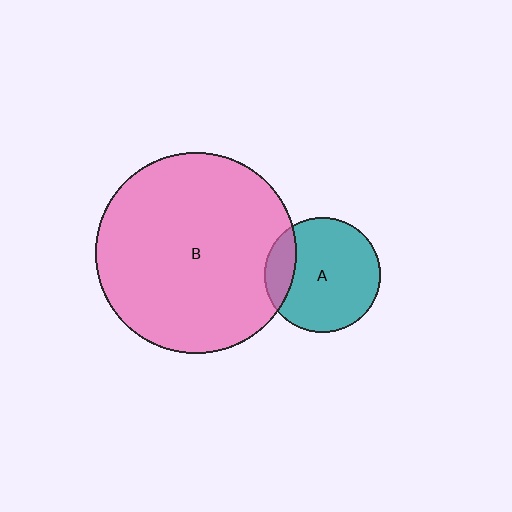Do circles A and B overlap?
Yes.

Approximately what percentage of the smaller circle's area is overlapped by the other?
Approximately 15%.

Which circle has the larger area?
Circle B (pink).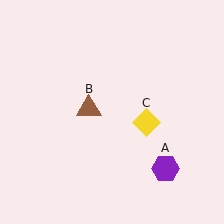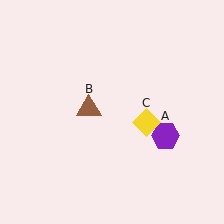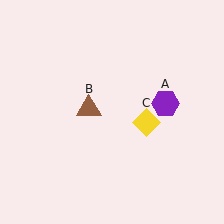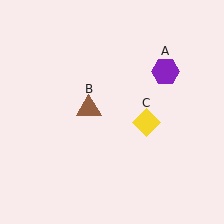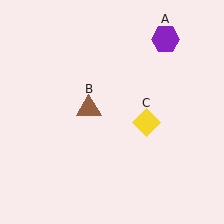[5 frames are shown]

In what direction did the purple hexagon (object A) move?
The purple hexagon (object A) moved up.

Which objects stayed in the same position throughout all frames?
Brown triangle (object B) and yellow diamond (object C) remained stationary.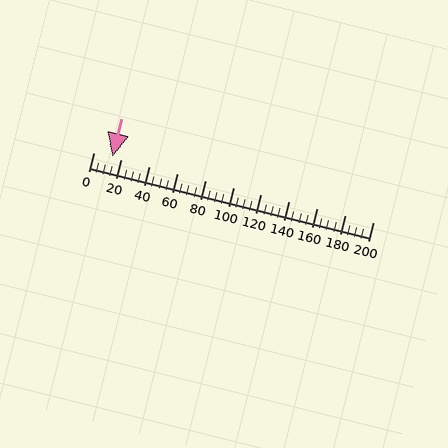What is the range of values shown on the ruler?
The ruler shows values from 0 to 200.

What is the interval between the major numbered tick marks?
The major tick marks are spaced 20 units apart.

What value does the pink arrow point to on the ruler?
The pink arrow points to approximately 14.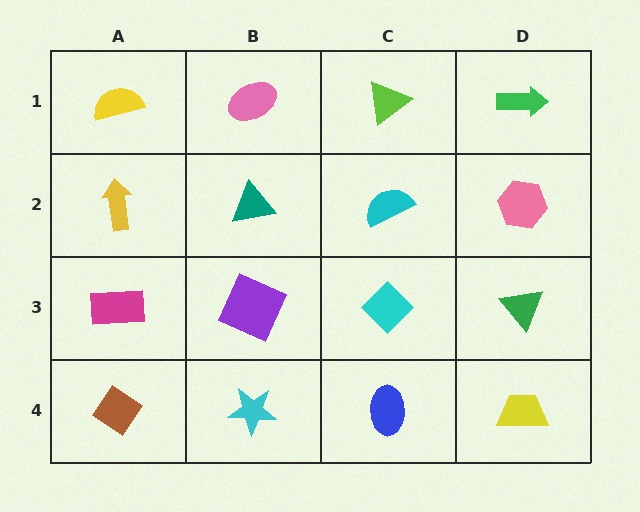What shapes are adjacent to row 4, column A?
A magenta rectangle (row 3, column A), a cyan star (row 4, column B).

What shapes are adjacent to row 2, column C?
A lime triangle (row 1, column C), a cyan diamond (row 3, column C), a teal triangle (row 2, column B), a pink hexagon (row 2, column D).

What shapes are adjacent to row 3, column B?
A teal triangle (row 2, column B), a cyan star (row 4, column B), a magenta rectangle (row 3, column A), a cyan diamond (row 3, column C).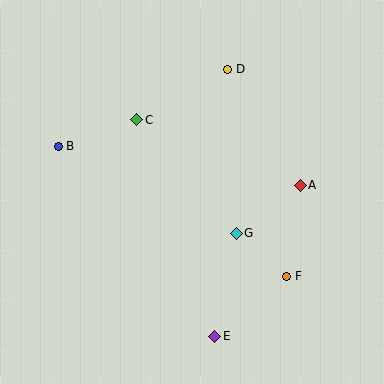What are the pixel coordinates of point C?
Point C is at (137, 120).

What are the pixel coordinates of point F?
Point F is at (287, 276).